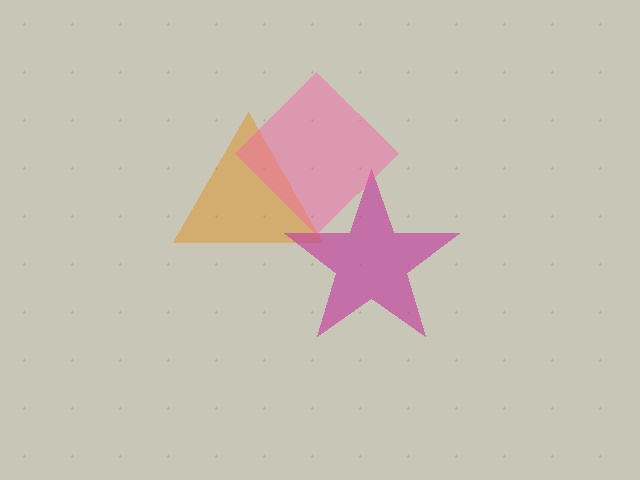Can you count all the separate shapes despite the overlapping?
Yes, there are 3 separate shapes.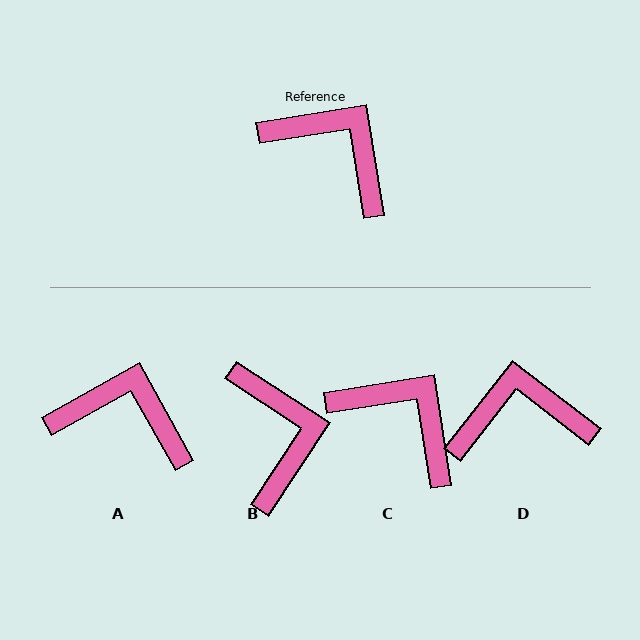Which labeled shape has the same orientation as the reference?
C.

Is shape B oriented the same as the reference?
No, it is off by about 42 degrees.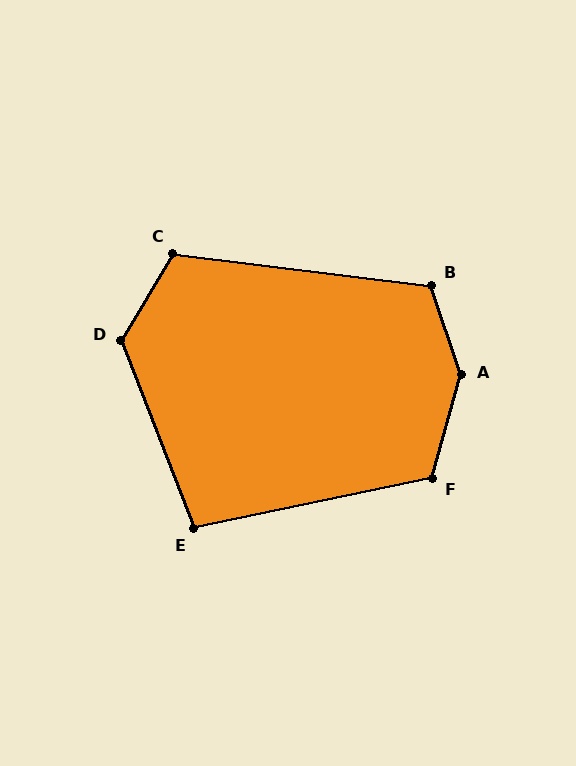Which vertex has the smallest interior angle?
E, at approximately 100 degrees.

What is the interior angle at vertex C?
Approximately 114 degrees (obtuse).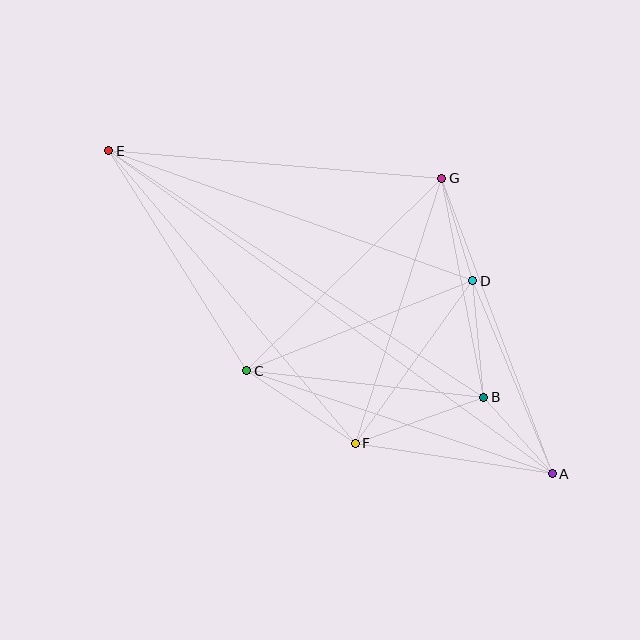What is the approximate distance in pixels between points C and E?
The distance between C and E is approximately 260 pixels.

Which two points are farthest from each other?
Points A and E are farthest from each other.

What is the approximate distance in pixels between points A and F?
The distance between A and F is approximately 200 pixels.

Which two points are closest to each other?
Points A and B are closest to each other.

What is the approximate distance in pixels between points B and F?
The distance between B and F is approximately 136 pixels.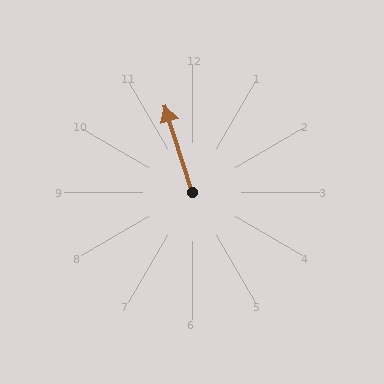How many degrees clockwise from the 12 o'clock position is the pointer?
Approximately 342 degrees.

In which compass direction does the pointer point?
North.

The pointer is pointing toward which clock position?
Roughly 11 o'clock.